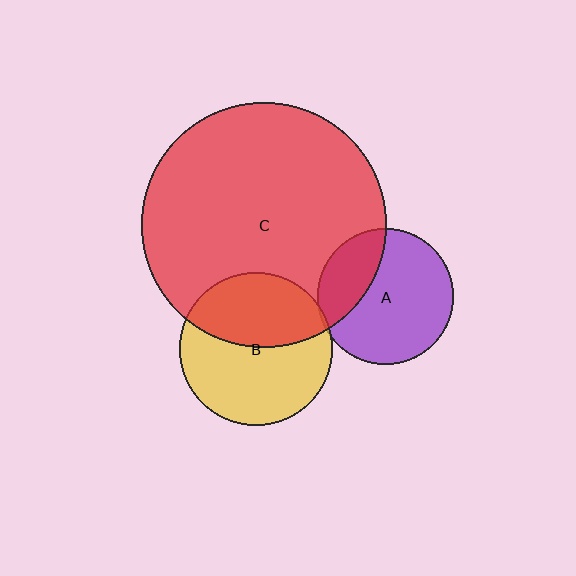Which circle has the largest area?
Circle C (red).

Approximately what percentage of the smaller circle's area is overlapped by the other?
Approximately 5%.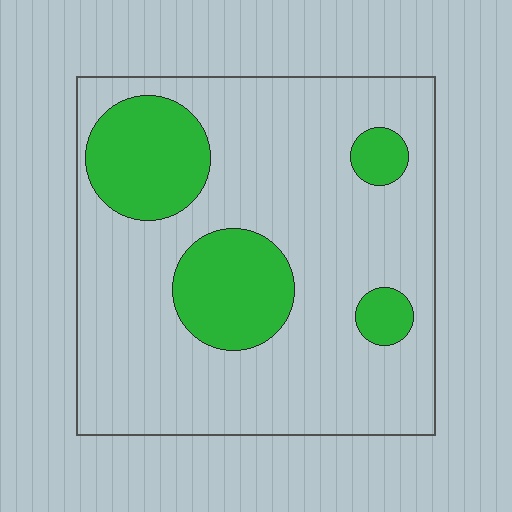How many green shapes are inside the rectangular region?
4.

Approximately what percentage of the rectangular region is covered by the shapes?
Approximately 25%.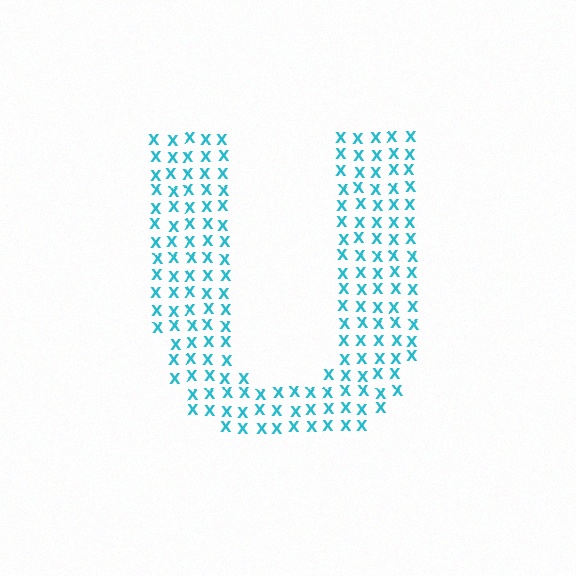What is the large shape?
The large shape is the letter U.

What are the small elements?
The small elements are letter X's.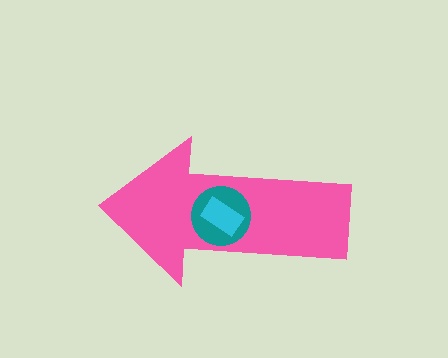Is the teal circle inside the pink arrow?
Yes.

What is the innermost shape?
The cyan rectangle.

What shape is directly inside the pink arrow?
The teal circle.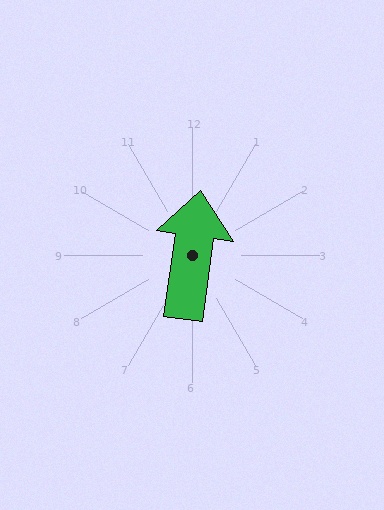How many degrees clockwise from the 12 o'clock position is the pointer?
Approximately 8 degrees.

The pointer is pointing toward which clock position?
Roughly 12 o'clock.